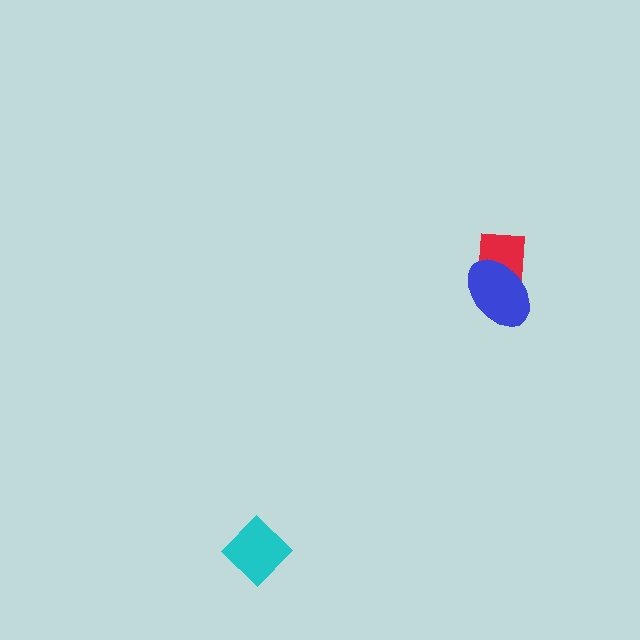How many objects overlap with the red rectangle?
1 object overlaps with the red rectangle.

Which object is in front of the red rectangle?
The blue ellipse is in front of the red rectangle.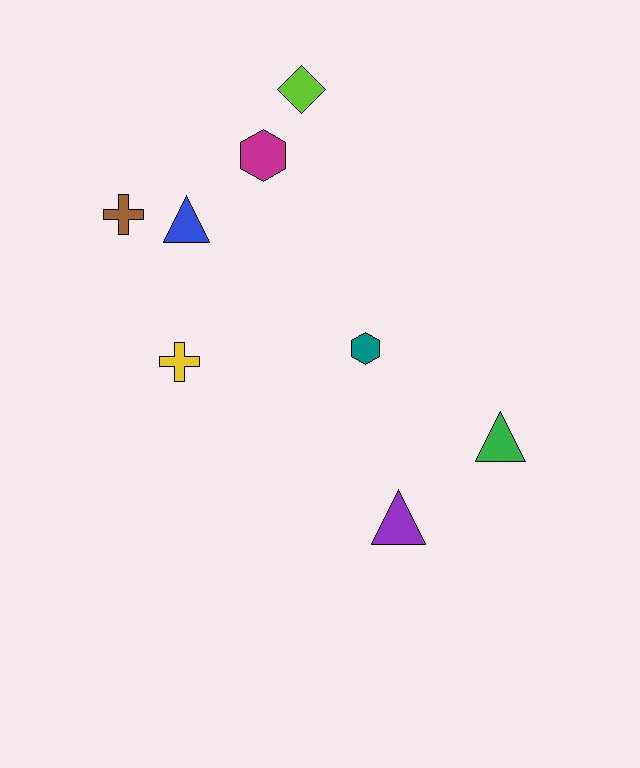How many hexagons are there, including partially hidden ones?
There are 2 hexagons.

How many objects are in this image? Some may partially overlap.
There are 8 objects.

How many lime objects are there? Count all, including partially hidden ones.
There is 1 lime object.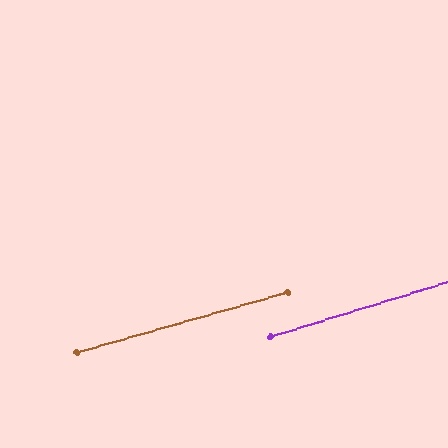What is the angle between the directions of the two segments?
Approximately 1 degree.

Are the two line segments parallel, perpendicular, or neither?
Parallel — their directions differ by only 1.3°.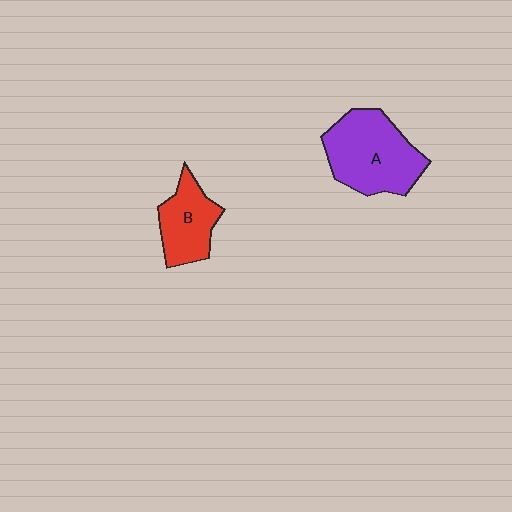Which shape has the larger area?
Shape A (purple).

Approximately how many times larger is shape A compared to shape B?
Approximately 1.6 times.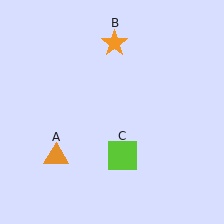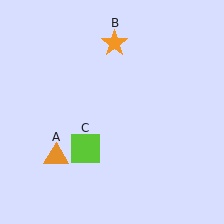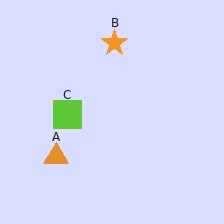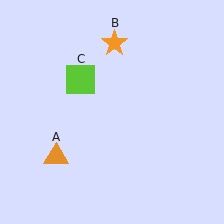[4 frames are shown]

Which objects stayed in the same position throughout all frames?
Orange triangle (object A) and orange star (object B) remained stationary.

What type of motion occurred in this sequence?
The lime square (object C) rotated clockwise around the center of the scene.